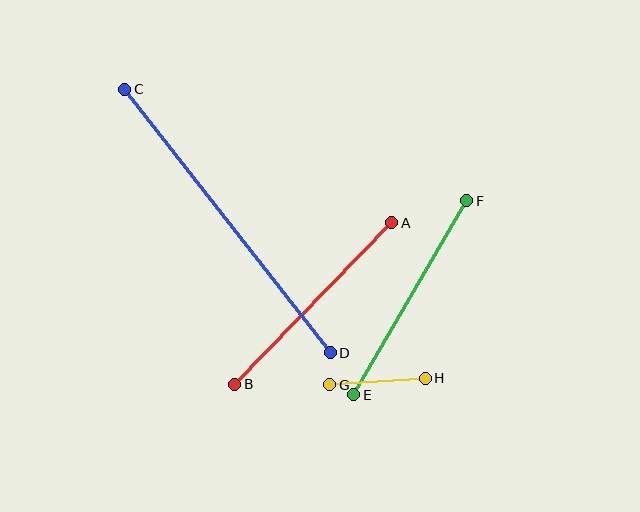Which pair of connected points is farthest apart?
Points C and D are farthest apart.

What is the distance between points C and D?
The distance is approximately 334 pixels.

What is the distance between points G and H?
The distance is approximately 96 pixels.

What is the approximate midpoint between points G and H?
The midpoint is at approximately (377, 382) pixels.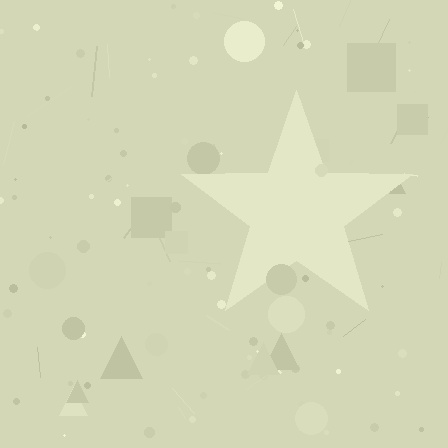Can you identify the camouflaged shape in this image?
The camouflaged shape is a star.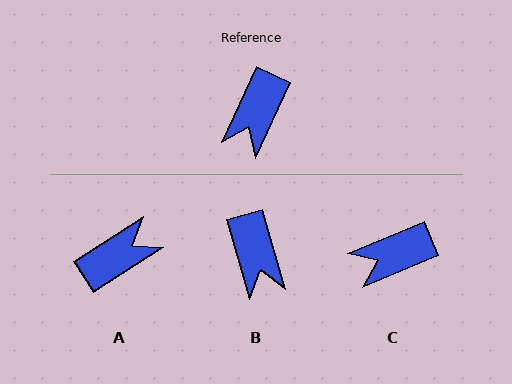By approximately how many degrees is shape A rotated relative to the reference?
Approximately 148 degrees counter-clockwise.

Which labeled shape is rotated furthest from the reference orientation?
A, about 148 degrees away.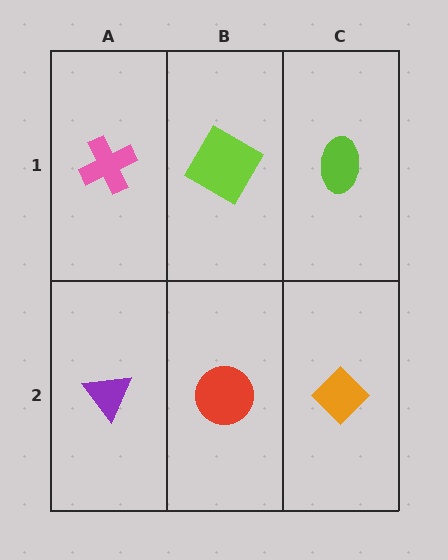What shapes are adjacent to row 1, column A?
A purple triangle (row 2, column A), a lime diamond (row 1, column B).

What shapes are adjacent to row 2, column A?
A pink cross (row 1, column A), a red circle (row 2, column B).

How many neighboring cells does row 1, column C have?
2.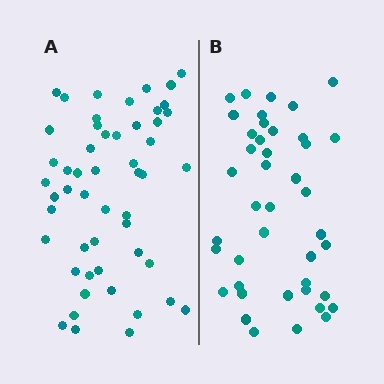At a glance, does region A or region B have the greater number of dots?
Region A (the left region) has more dots.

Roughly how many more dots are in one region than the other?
Region A has roughly 10 or so more dots than region B.